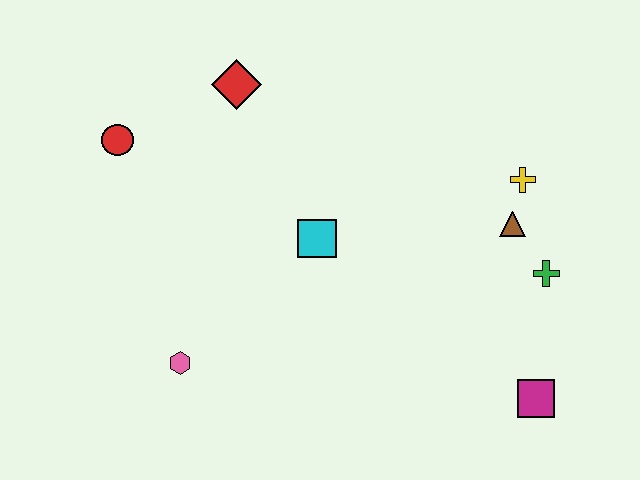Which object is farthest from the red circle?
The magenta square is farthest from the red circle.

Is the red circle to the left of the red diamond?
Yes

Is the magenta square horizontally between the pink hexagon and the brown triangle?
No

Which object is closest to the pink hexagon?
The cyan square is closest to the pink hexagon.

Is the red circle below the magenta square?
No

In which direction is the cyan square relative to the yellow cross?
The cyan square is to the left of the yellow cross.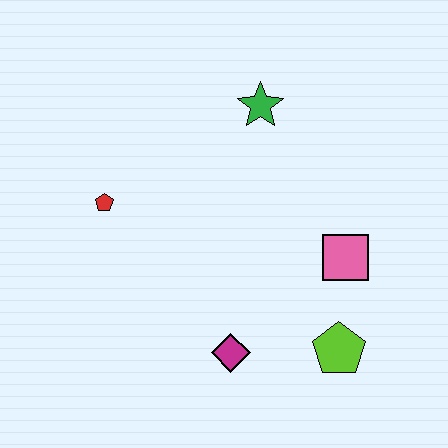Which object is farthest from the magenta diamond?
The green star is farthest from the magenta diamond.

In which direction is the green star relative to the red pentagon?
The green star is to the right of the red pentagon.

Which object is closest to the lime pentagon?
The pink square is closest to the lime pentagon.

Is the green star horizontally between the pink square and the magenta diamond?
Yes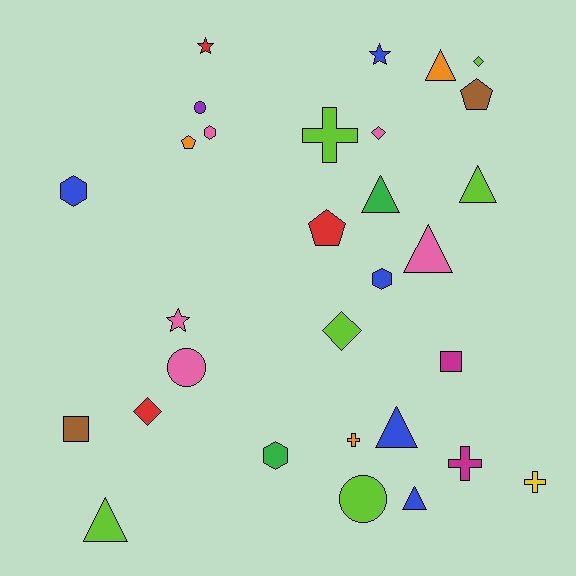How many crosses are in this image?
There are 4 crosses.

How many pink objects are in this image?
There are 5 pink objects.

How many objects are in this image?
There are 30 objects.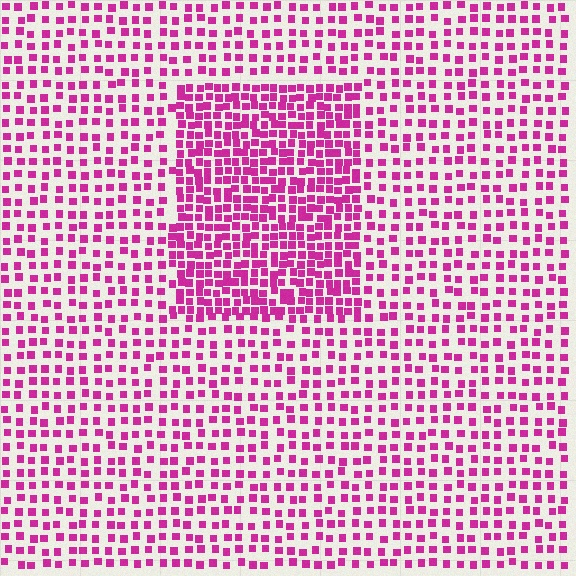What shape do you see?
I see a rectangle.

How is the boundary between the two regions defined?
The boundary is defined by a change in element density (approximately 2.0x ratio). All elements are the same color, size, and shape.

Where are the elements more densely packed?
The elements are more densely packed inside the rectangle boundary.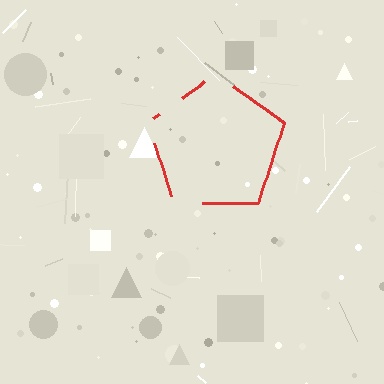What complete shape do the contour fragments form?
The contour fragments form a pentagon.